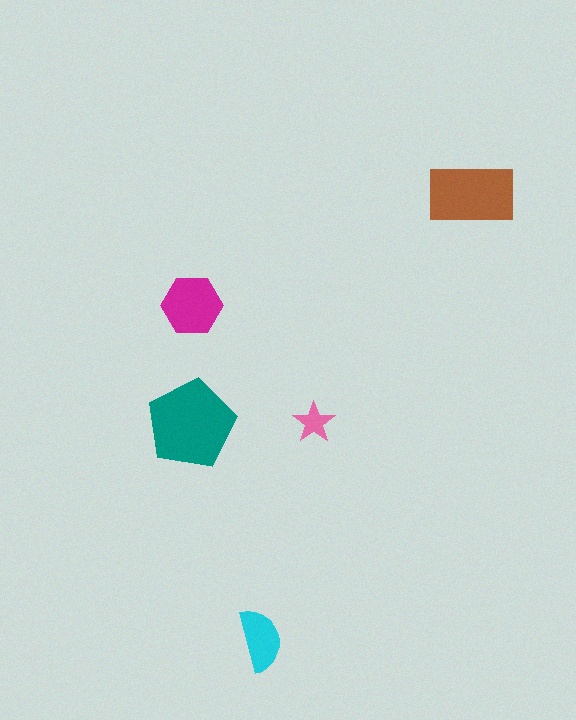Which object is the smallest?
The pink star.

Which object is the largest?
The teal pentagon.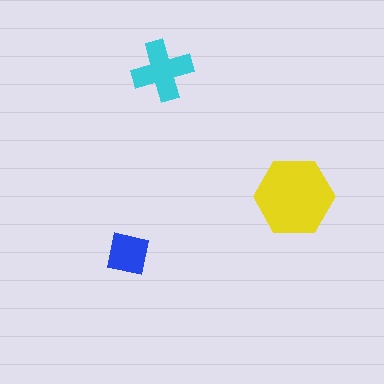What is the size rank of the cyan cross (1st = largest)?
2nd.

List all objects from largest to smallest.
The yellow hexagon, the cyan cross, the blue square.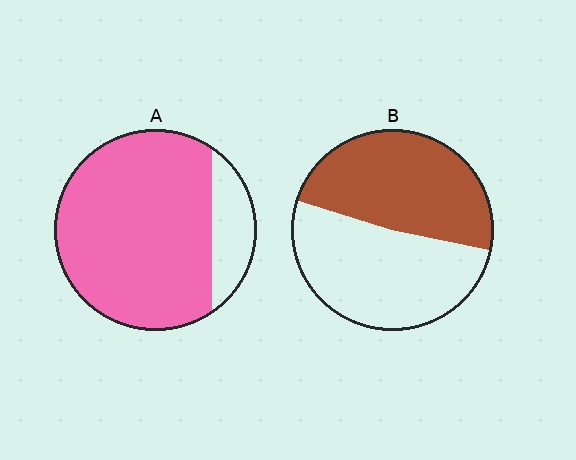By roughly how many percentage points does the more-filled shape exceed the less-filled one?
By roughly 35 percentage points (A over B).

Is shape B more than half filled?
Roughly half.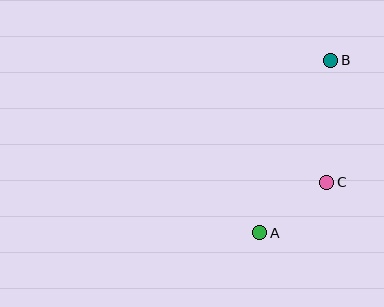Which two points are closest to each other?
Points A and C are closest to each other.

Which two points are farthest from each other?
Points A and B are farthest from each other.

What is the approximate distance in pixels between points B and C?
The distance between B and C is approximately 122 pixels.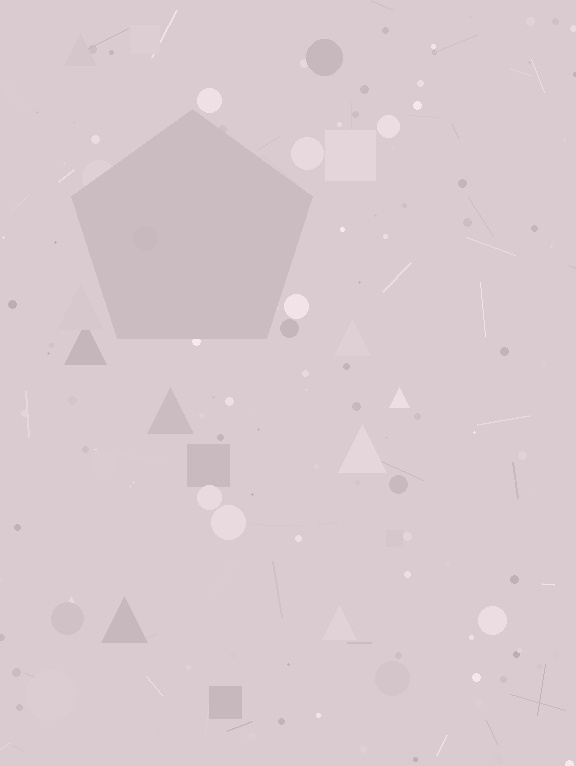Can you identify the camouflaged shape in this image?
The camouflaged shape is a pentagon.